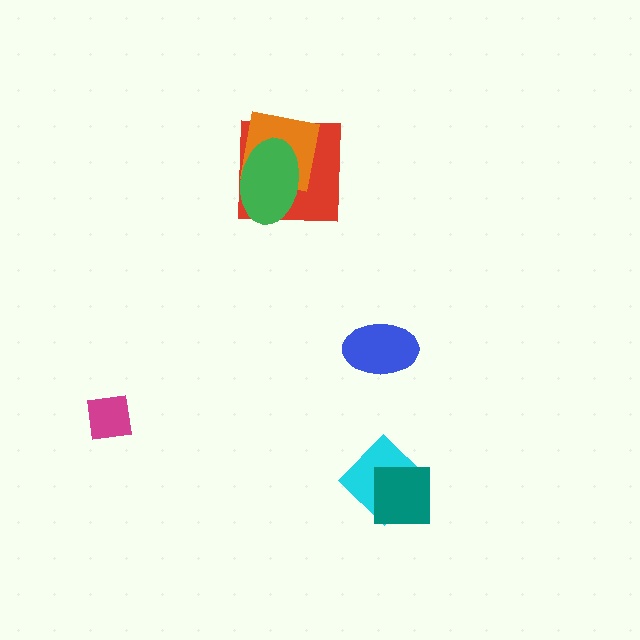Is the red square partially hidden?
Yes, it is partially covered by another shape.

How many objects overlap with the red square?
2 objects overlap with the red square.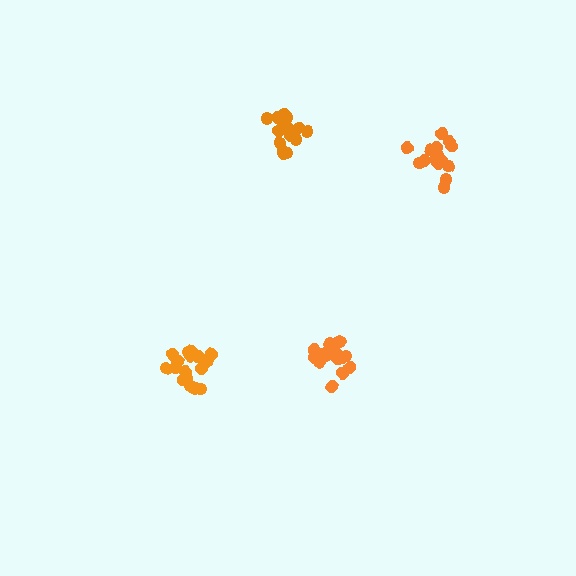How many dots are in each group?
Group 1: 16 dots, Group 2: 17 dots, Group 3: 17 dots, Group 4: 20 dots (70 total).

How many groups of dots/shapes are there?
There are 4 groups.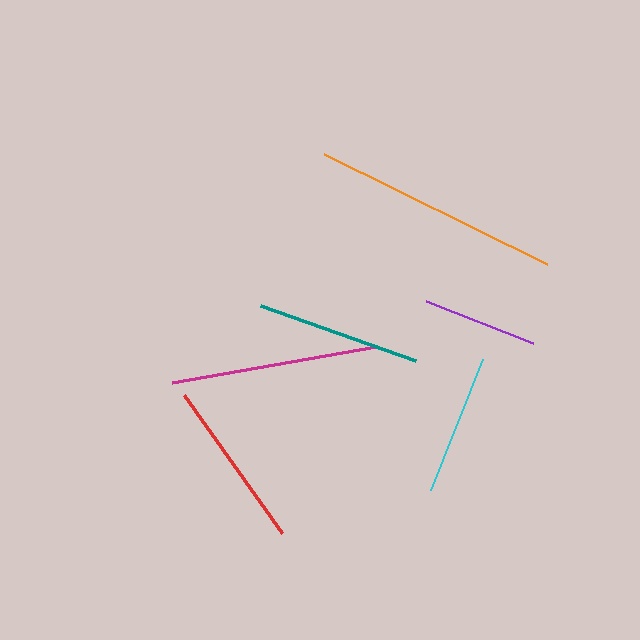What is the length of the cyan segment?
The cyan segment is approximately 142 pixels long.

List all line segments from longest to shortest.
From longest to shortest: orange, magenta, red, teal, cyan, purple.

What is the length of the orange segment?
The orange segment is approximately 249 pixels long.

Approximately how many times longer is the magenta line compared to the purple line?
The magenta line is approximately 1.8 times the length of the purple line.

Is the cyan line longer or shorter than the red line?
The red line is longer than the cyan line.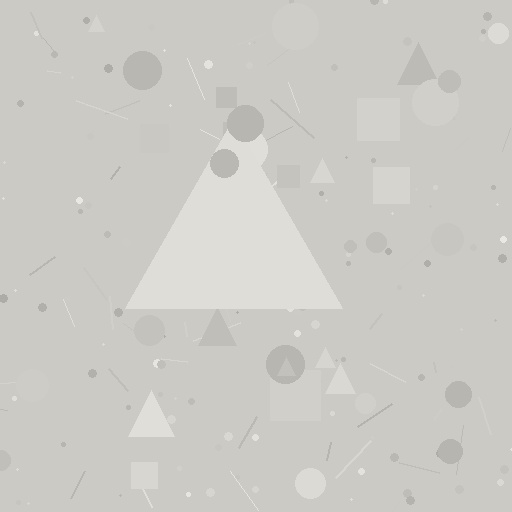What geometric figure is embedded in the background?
A triangle is embedded in the background.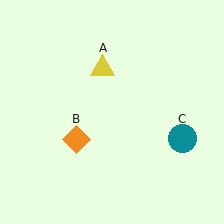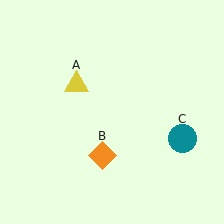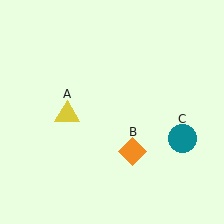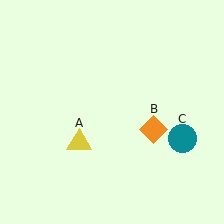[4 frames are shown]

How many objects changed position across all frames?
2 objects changed position: yellow triangle (object A), orange diamond (object B).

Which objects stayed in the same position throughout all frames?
Teal circle (object C) remained stationary.